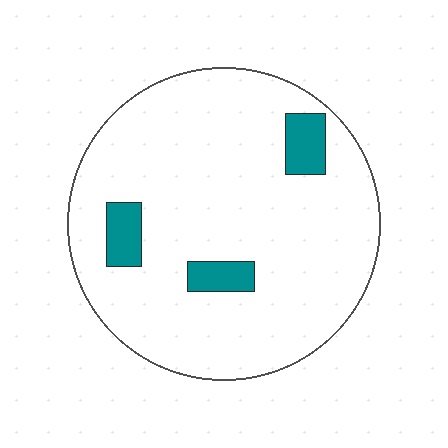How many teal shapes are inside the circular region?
3.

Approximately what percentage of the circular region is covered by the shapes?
Approximately 10%.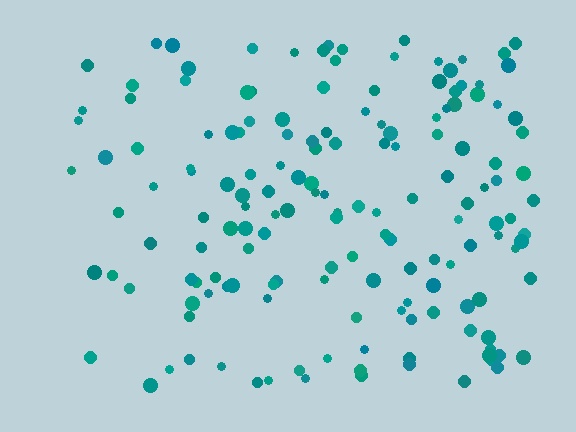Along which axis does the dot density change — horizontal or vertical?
Horizontal.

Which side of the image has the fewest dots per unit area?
The left.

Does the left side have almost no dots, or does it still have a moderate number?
Still a moderate number, just noticeably fewer than the right.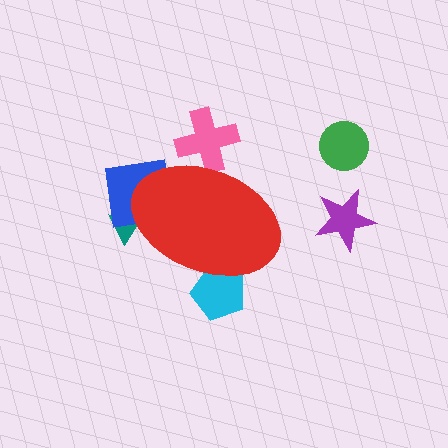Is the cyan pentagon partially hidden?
Yes, the cyan pentagon is partially hidden behind the red ellipse.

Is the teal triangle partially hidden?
Yes, the teal triangle is partially hidden behind the red ellipse.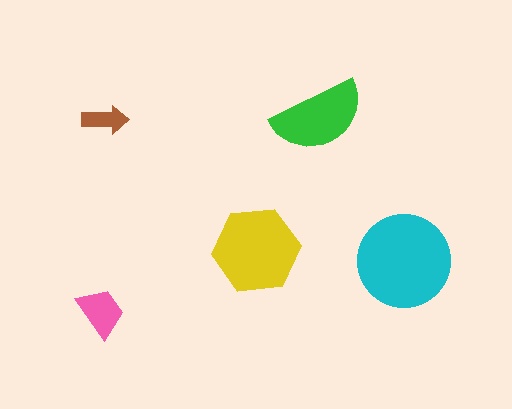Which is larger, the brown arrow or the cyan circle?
The cyan circle.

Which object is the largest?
The cyan circle.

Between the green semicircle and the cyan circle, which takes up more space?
The cyan circle.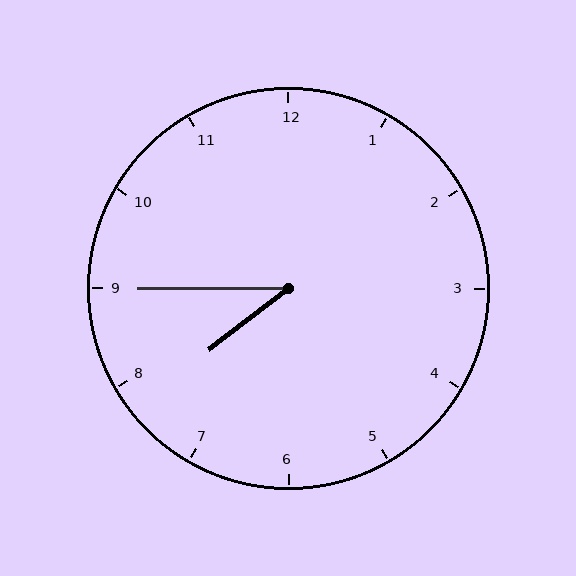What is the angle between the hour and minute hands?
Approximately 38 degrees.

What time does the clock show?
7:45.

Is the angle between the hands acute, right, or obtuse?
It is acute.